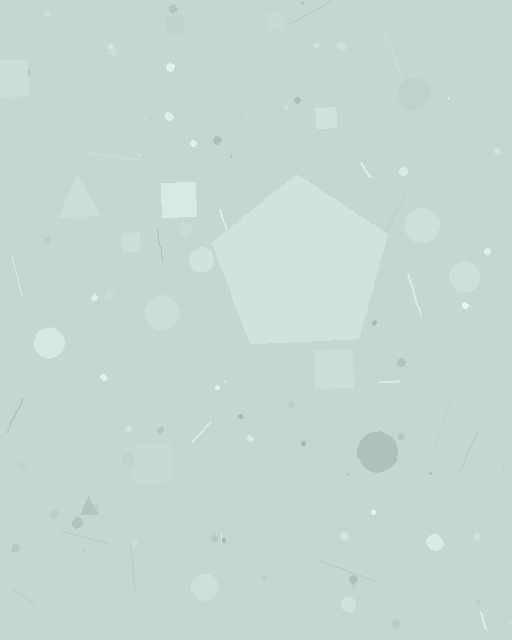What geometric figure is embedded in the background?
A pentagon is embedded in the background.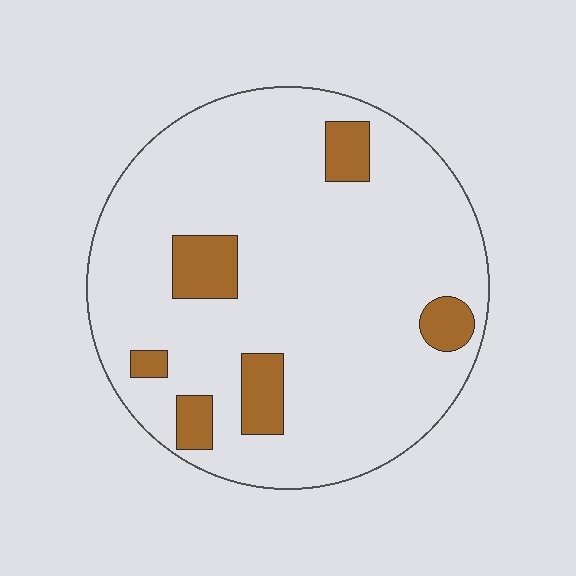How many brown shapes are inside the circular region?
6.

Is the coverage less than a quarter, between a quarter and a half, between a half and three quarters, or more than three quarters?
Less than a quarter.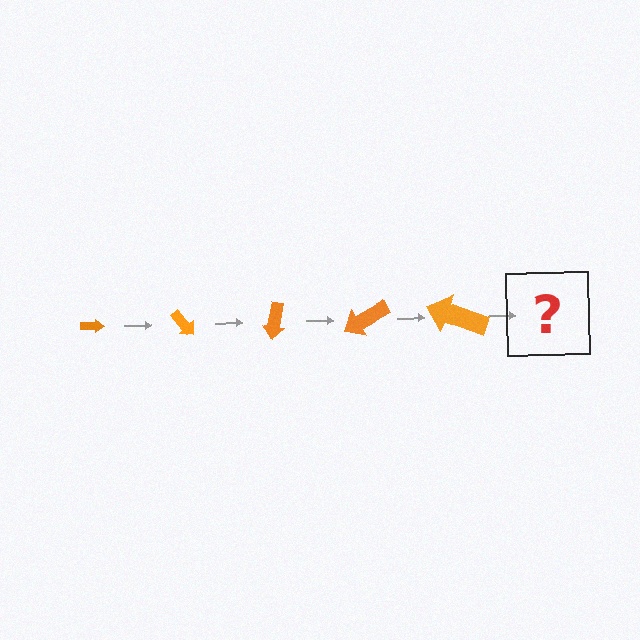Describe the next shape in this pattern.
It should be an arrow, larger than the previous one and rotated 250 degrees from the start.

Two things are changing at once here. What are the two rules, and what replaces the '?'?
The two rules are that the arrow grows larger each step and it rotates 50 degrees each step. The '?' should be an arrow, larger than the previous one and rotated 250 degrees from the start.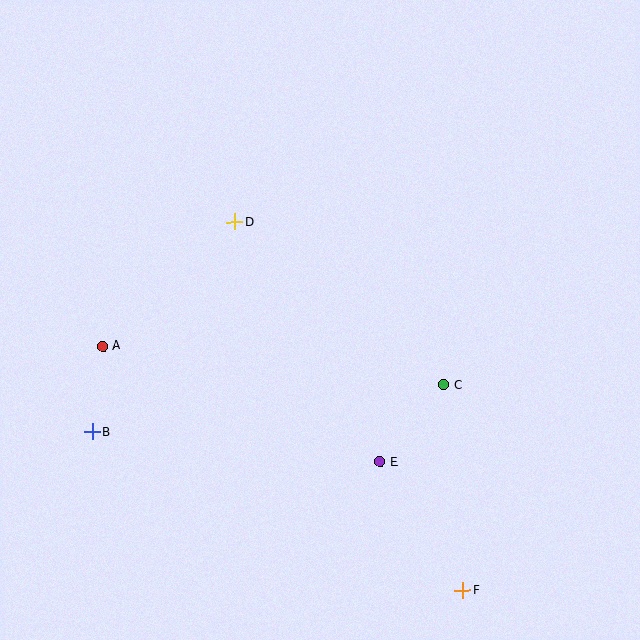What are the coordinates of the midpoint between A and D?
The midpoint between A and D is at (169, 284).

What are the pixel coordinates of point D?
Point D is at (235, 222).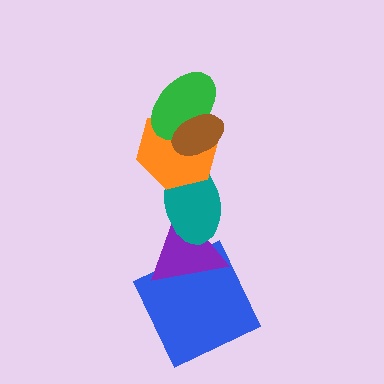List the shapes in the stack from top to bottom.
From top to bottom: the brown ellipse, the green ellipse, the orange hexagon, the teal ellipse, the purple triangle, the blue square.